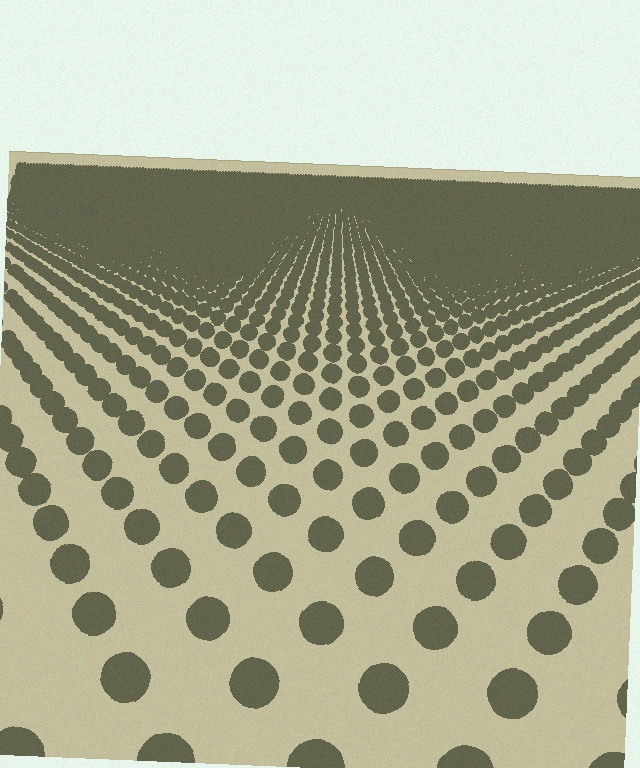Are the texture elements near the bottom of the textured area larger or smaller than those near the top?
Larger. Near the bottom, elements are closer to the viewer and appear at a bigger on-screen size.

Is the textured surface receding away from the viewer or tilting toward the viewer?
The surface is receding away from the viewer. Texture elements get smaller and denser toward the top.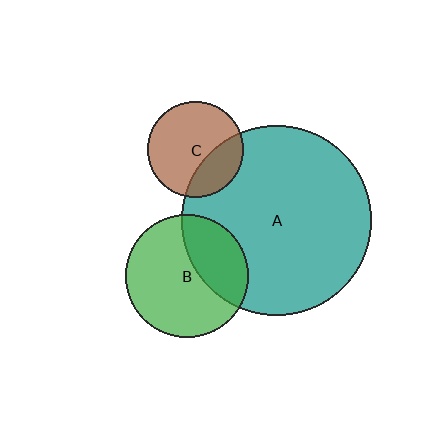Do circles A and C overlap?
Yes.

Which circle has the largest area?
Circle A (teal).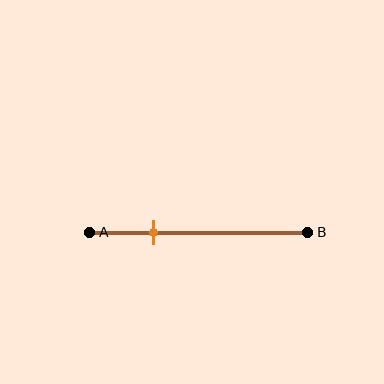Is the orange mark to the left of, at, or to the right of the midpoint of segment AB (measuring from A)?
The orange mark is to the left of the midpoint of segment AB.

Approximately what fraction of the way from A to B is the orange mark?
The orange mark is approximately 30% of the way from A to B.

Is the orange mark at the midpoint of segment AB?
No, the mark is at about 30% from A, not at the 50% midpoint.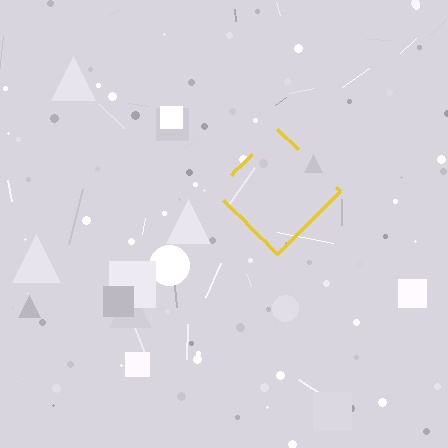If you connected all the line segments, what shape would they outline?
They would outline a diamond.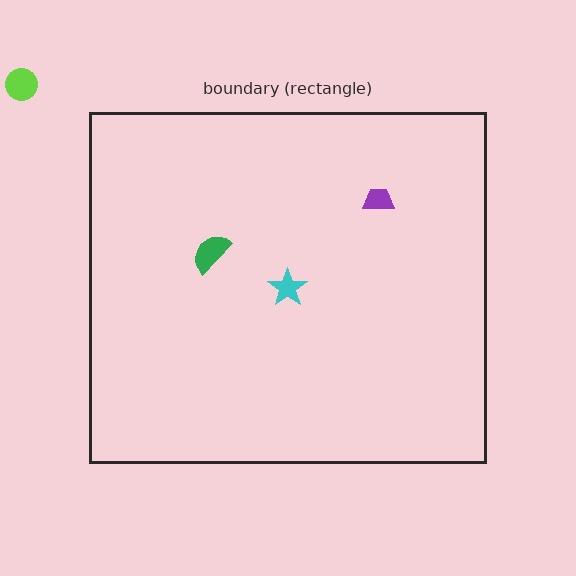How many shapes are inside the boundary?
3 inside, 1 outside.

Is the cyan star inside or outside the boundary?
Inside.